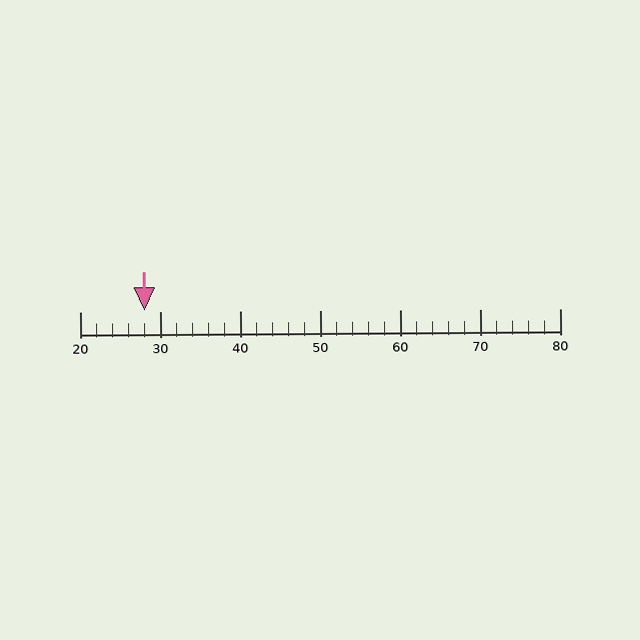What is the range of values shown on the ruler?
The ruler shows values from 20 to 80.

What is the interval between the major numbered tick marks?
The major tick marks are spaced 10 units apart.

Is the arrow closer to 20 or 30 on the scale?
The arrow is closer to 30.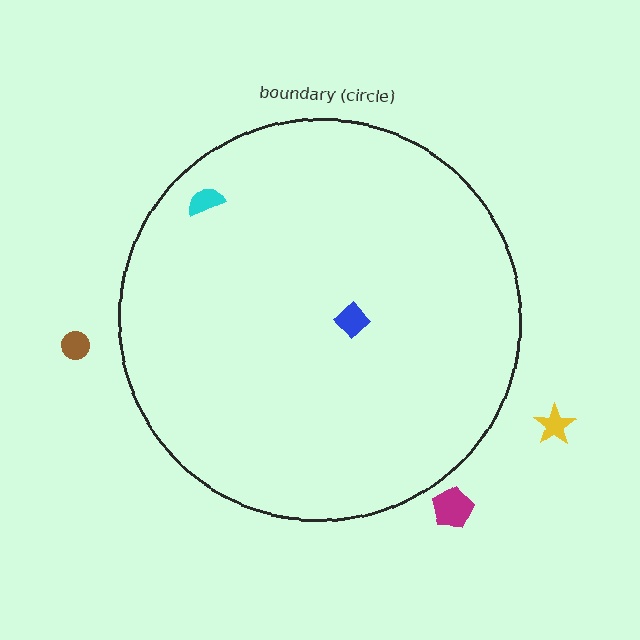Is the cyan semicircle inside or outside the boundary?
Inside.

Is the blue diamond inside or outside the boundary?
Inside.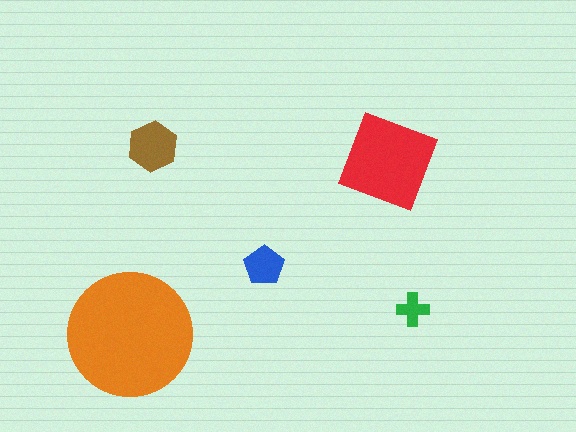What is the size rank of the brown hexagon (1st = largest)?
3rd.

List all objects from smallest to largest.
The green cross, the blue pentagon, the brown hexagon, the red diamond, the orange circle.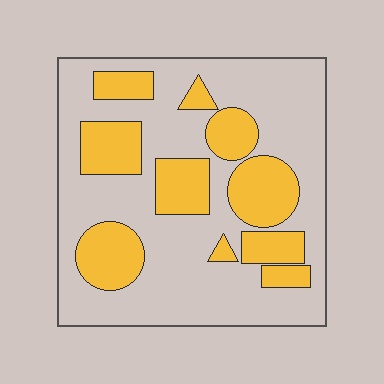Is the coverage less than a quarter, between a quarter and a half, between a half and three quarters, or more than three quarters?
Between a quarter and a half.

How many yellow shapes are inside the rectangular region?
10.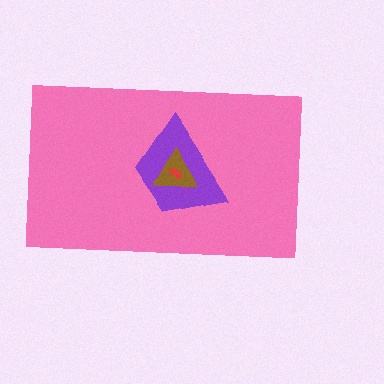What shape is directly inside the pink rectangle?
The purple trapezoid.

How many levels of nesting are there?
4.